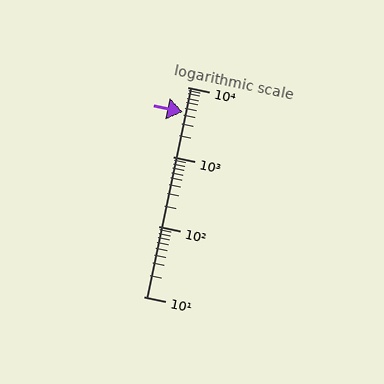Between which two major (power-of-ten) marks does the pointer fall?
The pointer is between 1000 and 10000.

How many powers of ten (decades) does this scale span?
The scale spans 3 decades, from 10 to 10000.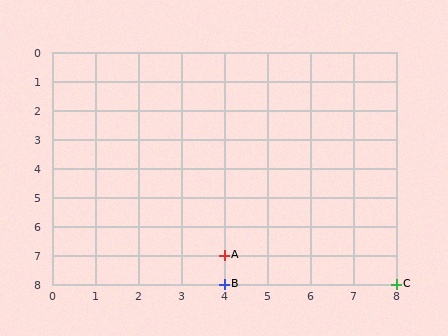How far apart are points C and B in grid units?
Points C and B are 4 columns apart.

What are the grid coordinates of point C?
Point C is at grid coordinates (8, 8).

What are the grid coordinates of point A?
Point A is at grid coordinates (4, 7).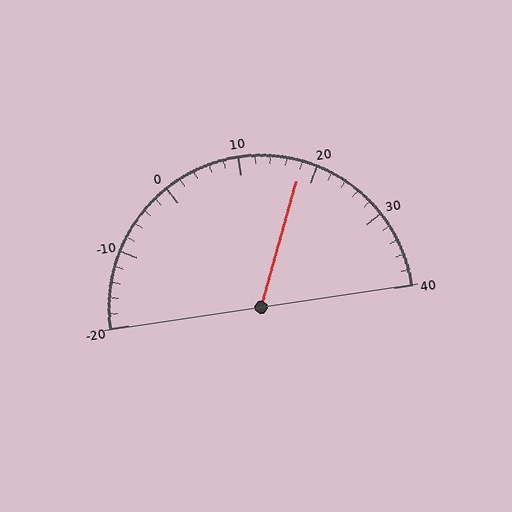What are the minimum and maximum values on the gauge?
The gauge ranges from -20 to 40.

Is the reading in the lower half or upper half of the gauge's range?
The reading is in the upper half of the range (-20 to 40).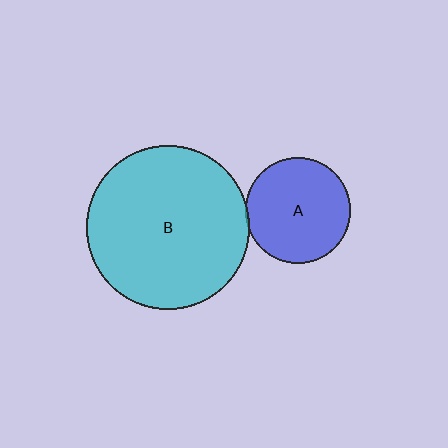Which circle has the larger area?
Circle B (cyan).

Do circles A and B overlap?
Yes.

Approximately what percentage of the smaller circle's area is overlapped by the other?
Approximately 5%.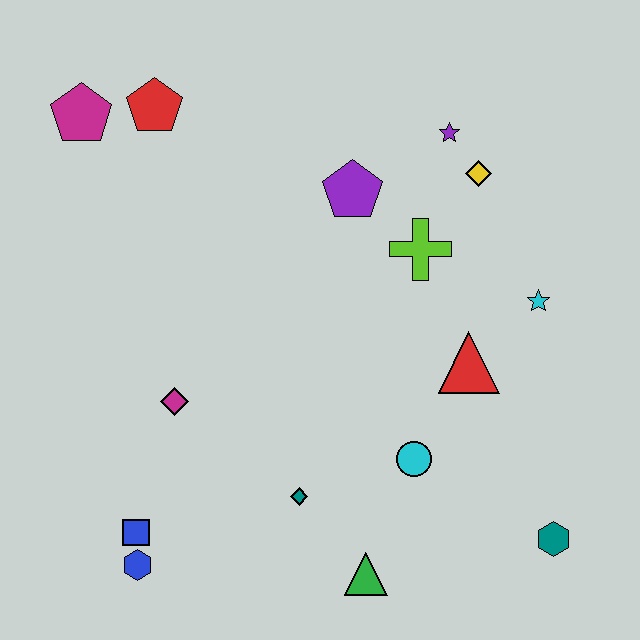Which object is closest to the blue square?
The blue hexagon is closest to the blue square.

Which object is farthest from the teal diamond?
The magenta pentagon is farthest from the teal diamond.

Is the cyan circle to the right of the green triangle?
Yes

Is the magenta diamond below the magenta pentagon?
Yes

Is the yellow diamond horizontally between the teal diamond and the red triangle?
No